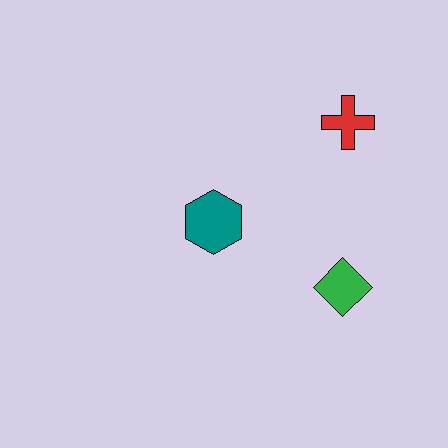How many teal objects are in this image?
There is 1 teal object.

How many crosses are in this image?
There is 1 cross.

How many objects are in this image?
There are 3 objects.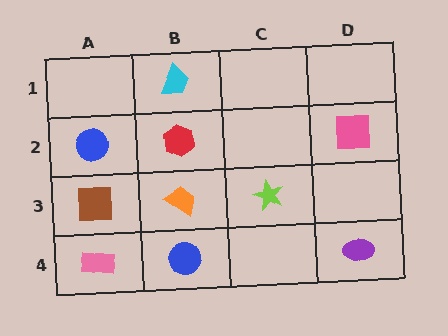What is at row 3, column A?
A brown square.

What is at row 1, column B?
A cyan trapezoid.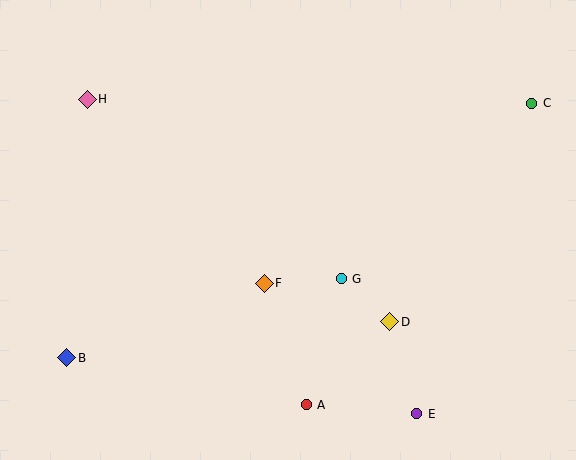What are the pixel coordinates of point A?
Point A is at (306, 405).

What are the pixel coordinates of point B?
Point B is at (67, 358).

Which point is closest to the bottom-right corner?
Point E is closest to the bottom-right corner.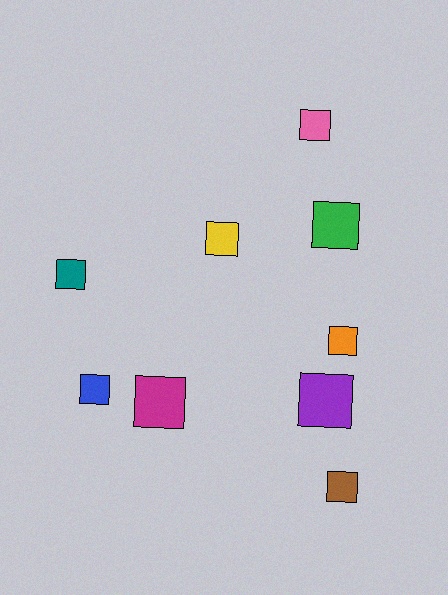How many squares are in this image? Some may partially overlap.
There are 9 squares.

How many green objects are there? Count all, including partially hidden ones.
There is 1 green object.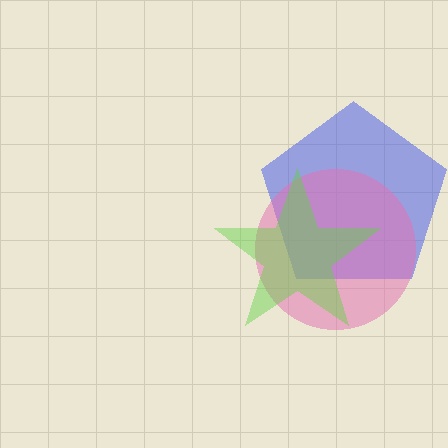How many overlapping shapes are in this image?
There are 3 overlapping shapes in the image.